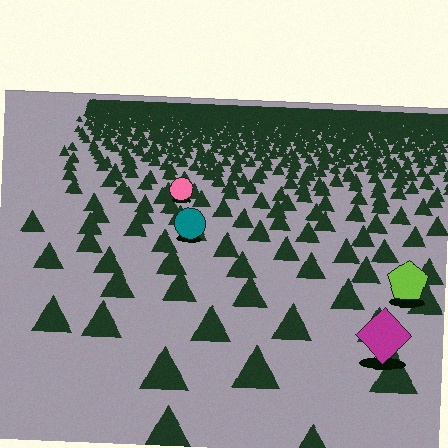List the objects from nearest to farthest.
From nearest to farthest: the magenta diamond, the lime pentagon, the teal circle, the pink circle.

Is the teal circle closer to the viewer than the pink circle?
Yes. The teal circle is closer — you can tell from the texture gradient: the ground texture is coarser near it.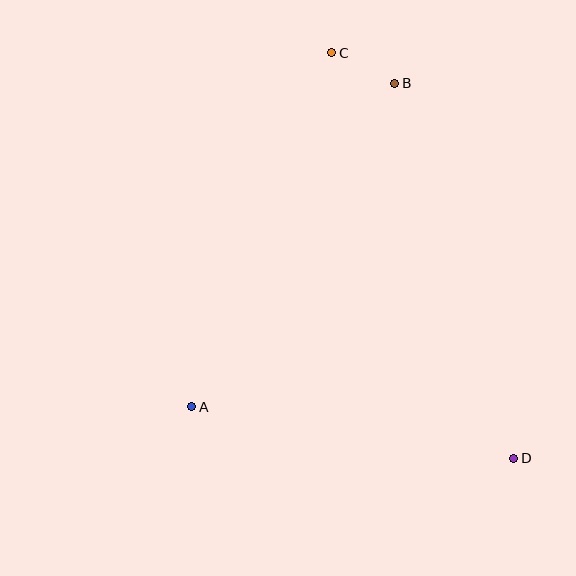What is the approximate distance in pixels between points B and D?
The distance between B and D is approximately 393 pixels.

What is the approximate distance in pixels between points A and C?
The distance between A and C is approximately 381 pixels.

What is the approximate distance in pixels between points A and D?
The distance between A and D is approximately 326 pixels.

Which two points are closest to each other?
Points B and C are closest to each other.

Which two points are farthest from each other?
Points C and D are farthest from each other.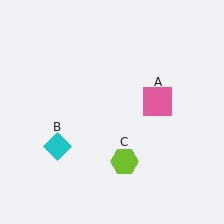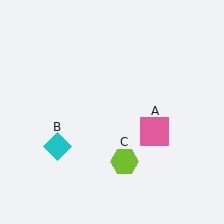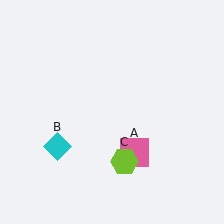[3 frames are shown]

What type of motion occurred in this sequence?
The pink square (object A) rotated clockwise around the center of the scene.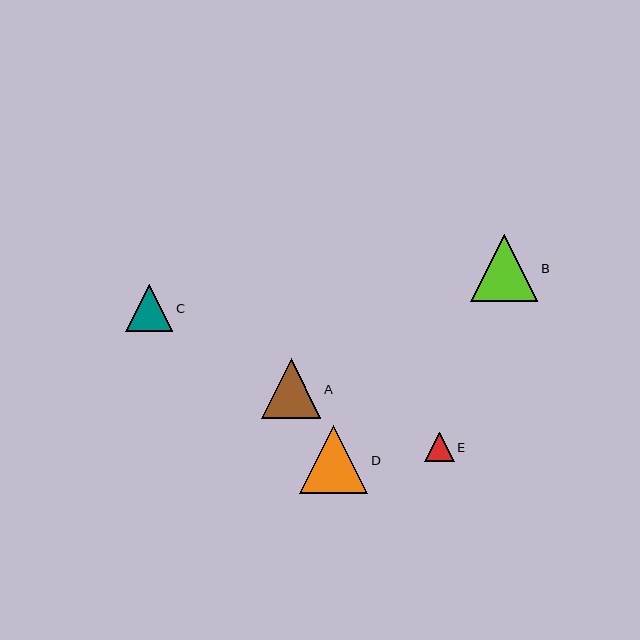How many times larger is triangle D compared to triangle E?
Triangle D is approximately 2.3 times the size of triangle E.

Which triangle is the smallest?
Triangle E is the smallest with a size of approximately 30 pixels.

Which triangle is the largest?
Triangle D is the largest with a size of approximately 68 pixels.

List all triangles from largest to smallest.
From largest to smallest: D, B, A, C, E.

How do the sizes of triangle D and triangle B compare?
Triangle D and triangle B are approximately the same size.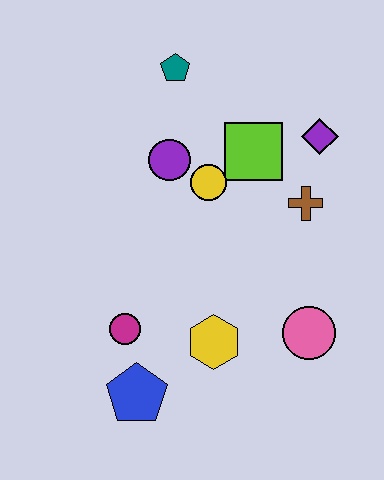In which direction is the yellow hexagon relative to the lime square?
The yellow hexagon is below the lime square.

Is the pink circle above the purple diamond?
No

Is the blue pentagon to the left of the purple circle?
Yes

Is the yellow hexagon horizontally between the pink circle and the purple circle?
Yes